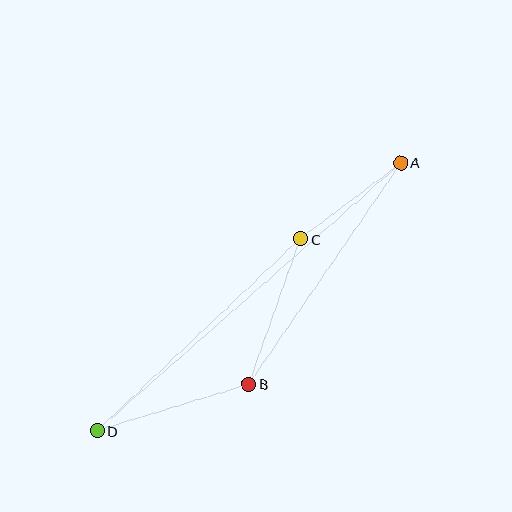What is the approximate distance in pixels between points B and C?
The distance between B and C is approximately 154 pixels.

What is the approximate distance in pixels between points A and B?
The distance between A and B is approximately 268 pixels.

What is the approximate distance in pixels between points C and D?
The distance between C and D is approximately 280 pixels.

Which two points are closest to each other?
Points A and C are closest to each other.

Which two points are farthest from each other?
Points A and D are farthest from each other.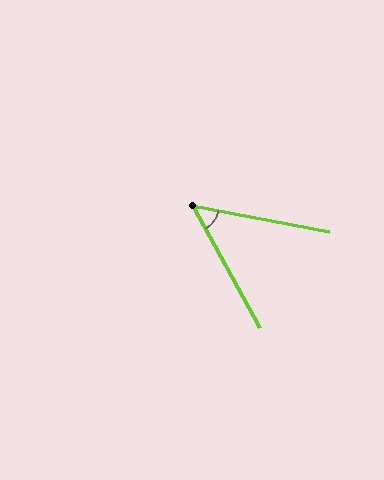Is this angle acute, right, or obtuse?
It is acute.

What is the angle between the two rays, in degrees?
Approximately 50 degrees.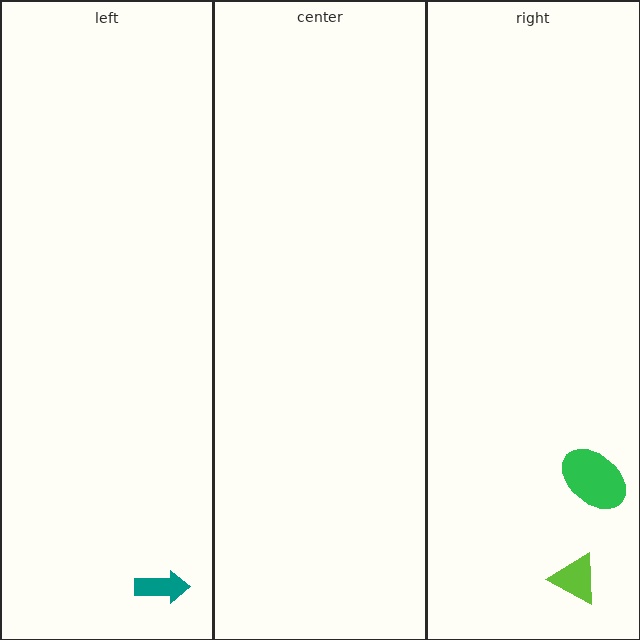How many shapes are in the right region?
2.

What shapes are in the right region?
The lime triangle, the green ellipse.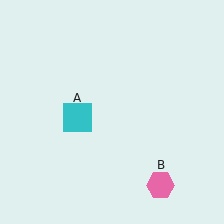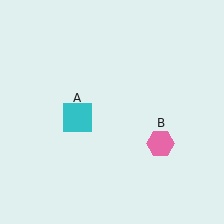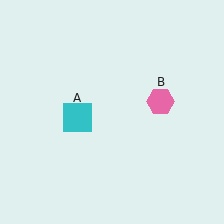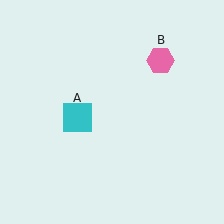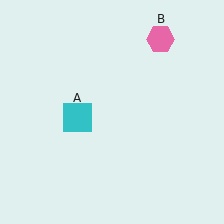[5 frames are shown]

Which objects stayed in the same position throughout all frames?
Cyan square (object A) remained stationary.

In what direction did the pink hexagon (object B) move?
The pink hexagon (object B) moved up.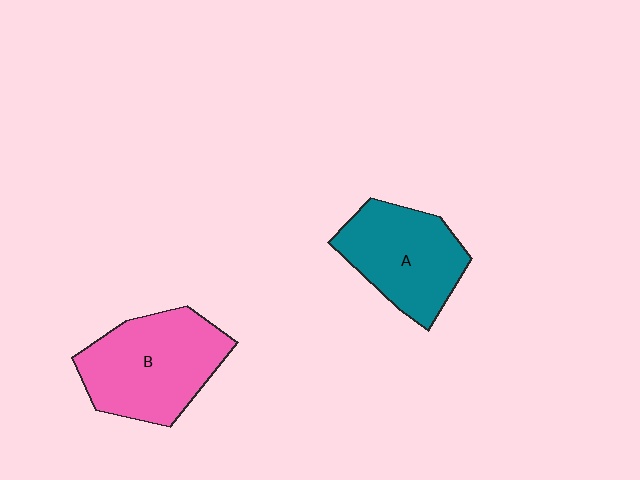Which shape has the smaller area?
Shape A (teal).